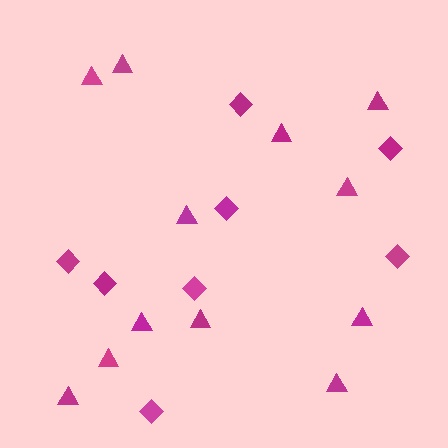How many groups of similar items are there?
There are 2 groups: one group of diamonds (8) and one group of triangles (12).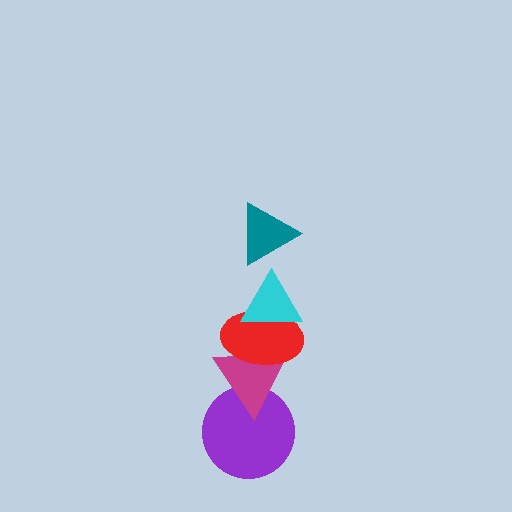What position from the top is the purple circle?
The purple circle is 5th from the top.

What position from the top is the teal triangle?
The teal triangle is 1st from the top.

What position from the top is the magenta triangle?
The magenta triangle is 4th from the top.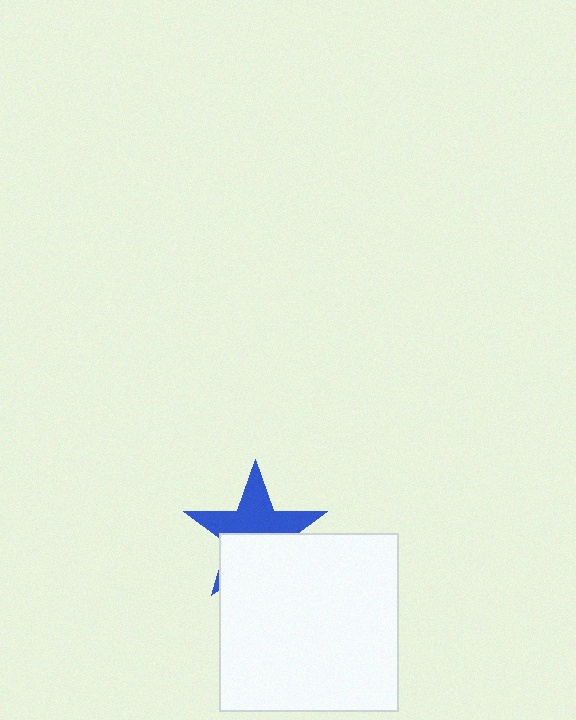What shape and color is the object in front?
The object in front is a white square.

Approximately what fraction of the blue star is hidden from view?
Roughly 46% of the blue star is hidden behind the white square.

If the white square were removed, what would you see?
You would see the complete blue star.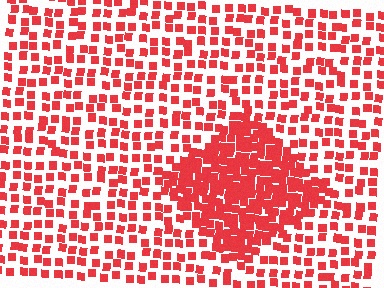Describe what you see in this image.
The image contains small red elements arranged at two different densities. A diamond-shaped region is visible where the elements are more densely packed than the surrounding area.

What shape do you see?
I see a diamond.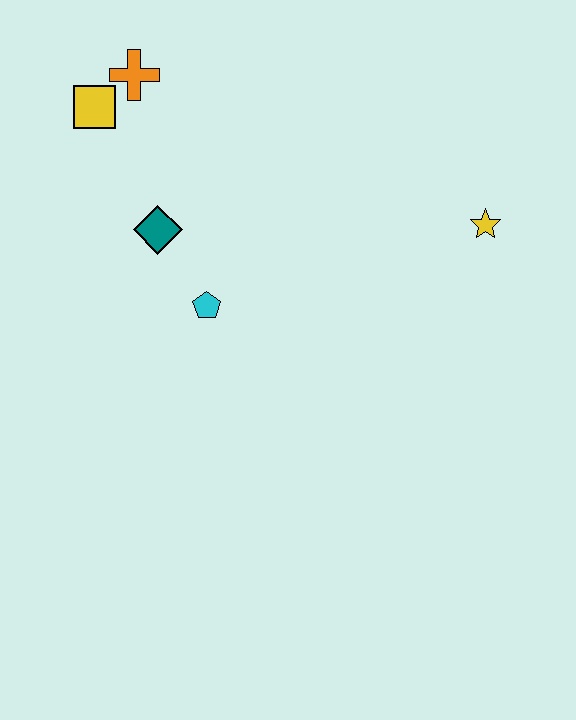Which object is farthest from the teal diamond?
The yellow star is farthest from the teal diamond.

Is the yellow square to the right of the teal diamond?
No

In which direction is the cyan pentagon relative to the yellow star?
The cyan pentagon is to the left of the yellow star.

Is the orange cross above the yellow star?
Yes